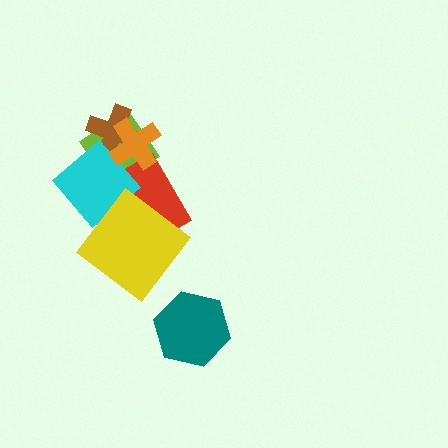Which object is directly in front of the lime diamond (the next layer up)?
The red square is directly in front of the lime diamond.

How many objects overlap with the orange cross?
3 objects overlap with the orange cross.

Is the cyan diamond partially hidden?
Yes, it is partially covered by another shape.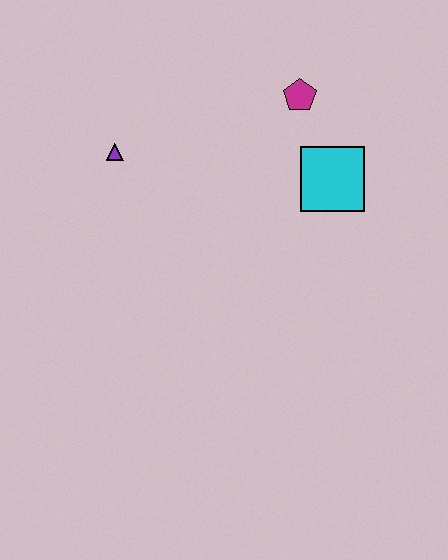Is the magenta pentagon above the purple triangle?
Yes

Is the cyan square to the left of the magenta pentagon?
No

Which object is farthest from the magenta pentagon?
The purple triangle is farthest from the magenta pentagon.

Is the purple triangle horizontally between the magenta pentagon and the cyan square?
No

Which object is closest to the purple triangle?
The magenta pentagon is closest to the purple triangle.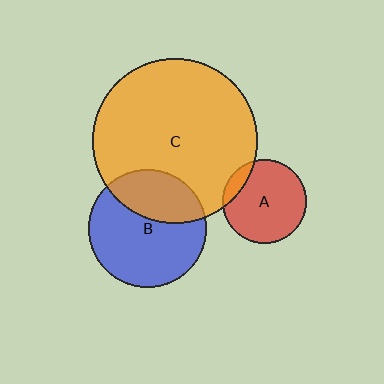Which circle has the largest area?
Circle C (orange).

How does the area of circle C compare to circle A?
Approximately 3.9 times.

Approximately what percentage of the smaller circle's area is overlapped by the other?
Approximately 10%.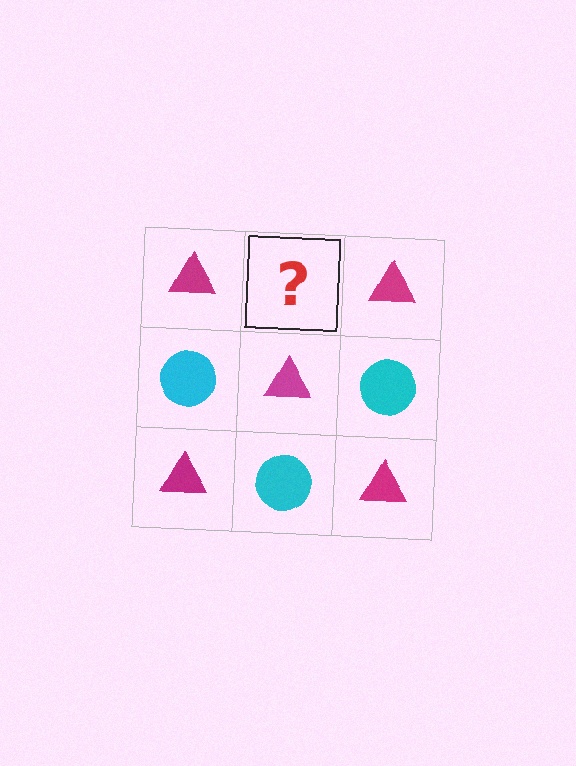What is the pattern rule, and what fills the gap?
The rule is that it alternates magenta triangle and cyan circle in a checkerboard pattern. The gap should be filled with a cyan circle.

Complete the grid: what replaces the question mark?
The question mark should be replaced with a cyan circle.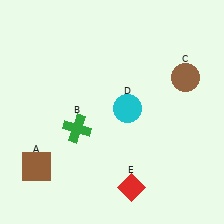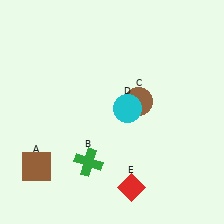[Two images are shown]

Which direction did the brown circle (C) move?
The brown circle (C) moved left.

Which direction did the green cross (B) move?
The green cross (B) moved down.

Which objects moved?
The objects that moved are: the green cross (B), the brown circle (C).